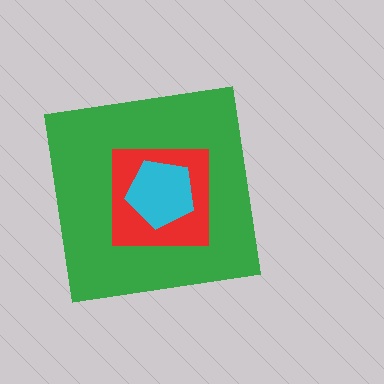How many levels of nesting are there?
3.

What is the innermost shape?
The cyan pentagon.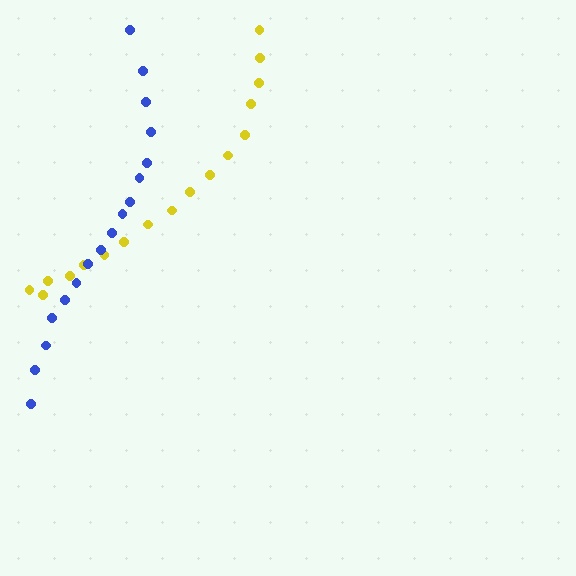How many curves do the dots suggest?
There are 2 distinct paths.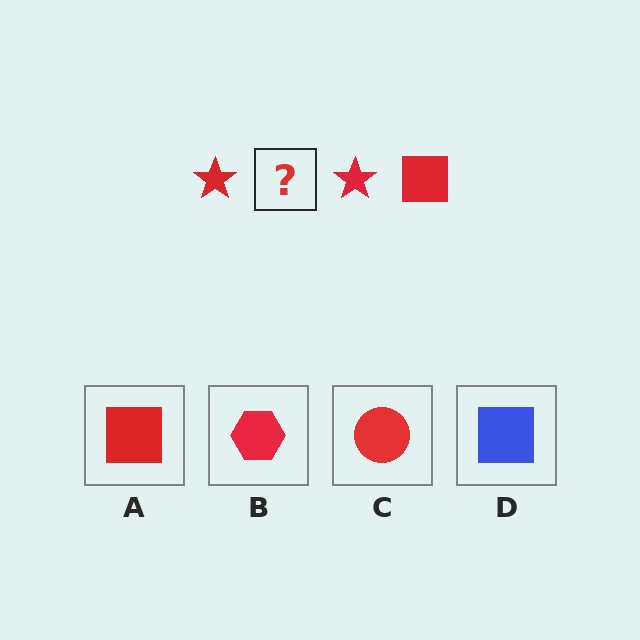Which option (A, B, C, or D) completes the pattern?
A.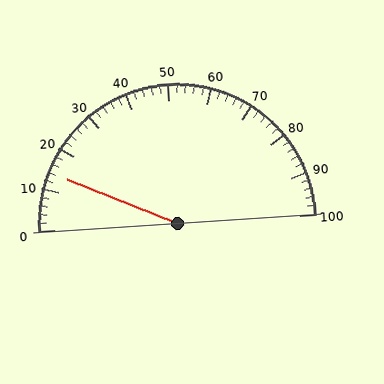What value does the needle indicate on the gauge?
The needle indicates approximately 14.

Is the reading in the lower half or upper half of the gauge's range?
The reading is in the lower half of the range (0 to 100).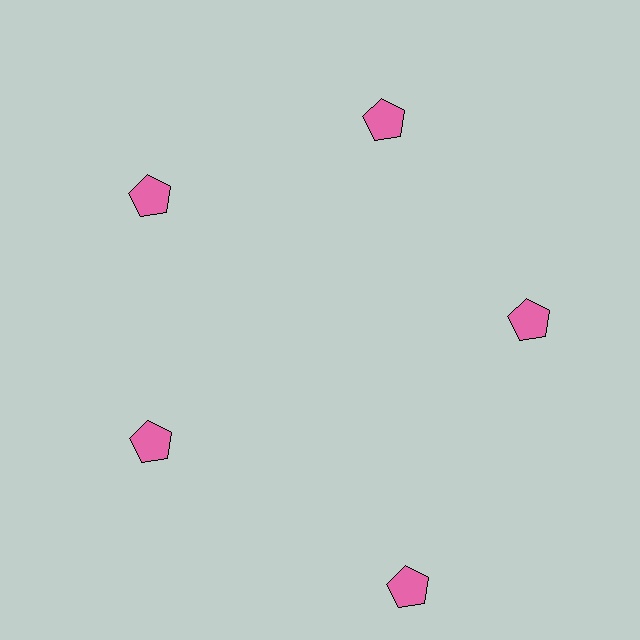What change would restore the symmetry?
The symmetry would be restored by moving it inward, back onto the ring so that all 5 pentagons sit at equal angles and equal distance from the center.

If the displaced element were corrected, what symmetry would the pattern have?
It would have 5-fold rotational symmetry — the pattern would map onto itself every 72 degrees.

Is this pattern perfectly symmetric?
No. The 5 pink pentagons are arranged in a ring, but one element near the 5 o'clock position is pushed outward from the center, breaking the 5-fold rotational symmetry.